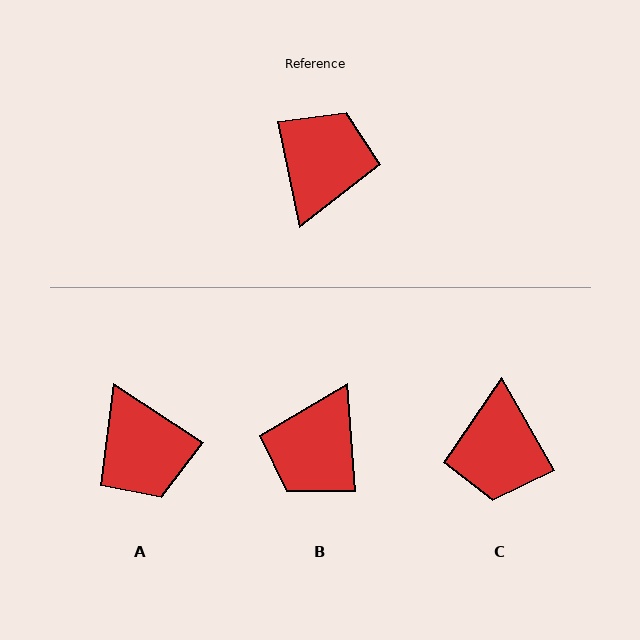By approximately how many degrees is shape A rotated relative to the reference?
Approximately 135 degrees clockwise.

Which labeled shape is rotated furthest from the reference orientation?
B, about 173 degrees away.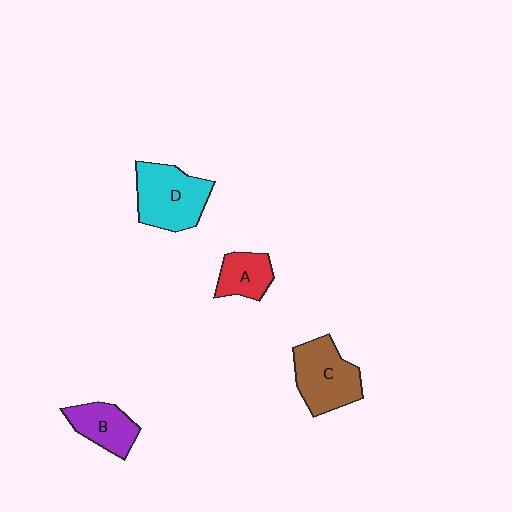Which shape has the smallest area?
Shape A (red).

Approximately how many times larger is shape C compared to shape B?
Approximately 1.5 times.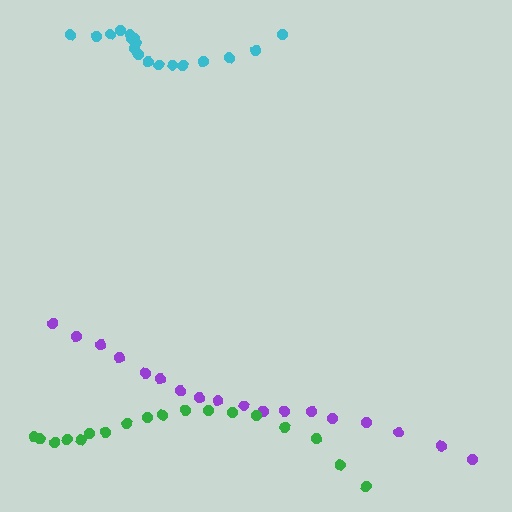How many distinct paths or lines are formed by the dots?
There are 3 distinct paths.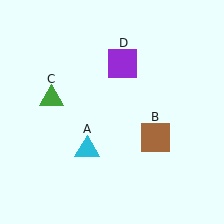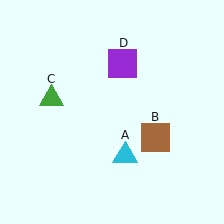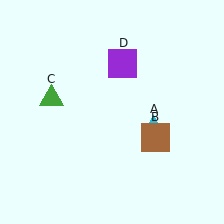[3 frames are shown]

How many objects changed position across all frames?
1 object changed position: cyan triangle (object A).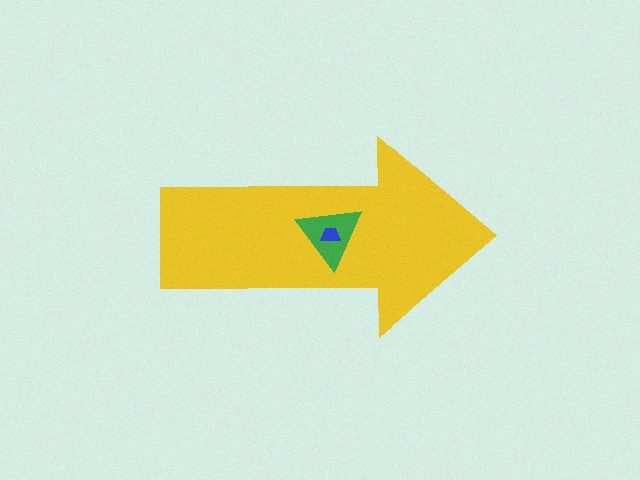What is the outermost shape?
The yellow arrow.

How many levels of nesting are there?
3.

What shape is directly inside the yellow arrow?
The green triangle.